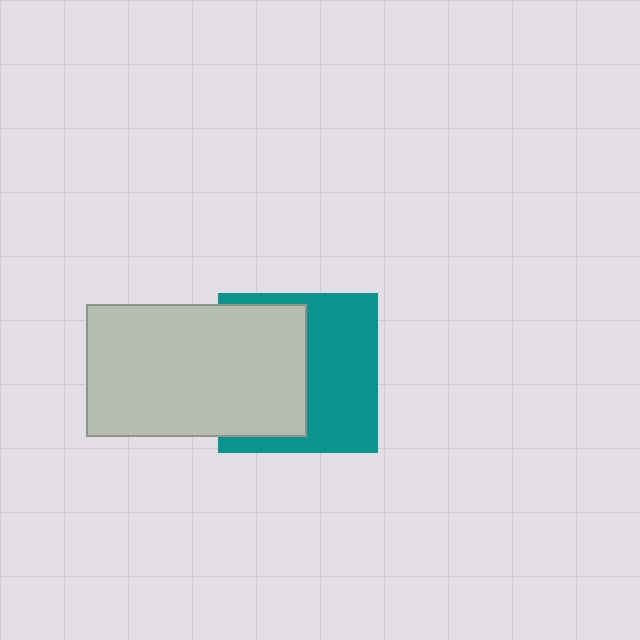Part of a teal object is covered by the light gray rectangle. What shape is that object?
It is a square.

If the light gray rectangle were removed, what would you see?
You would see the complete teal square.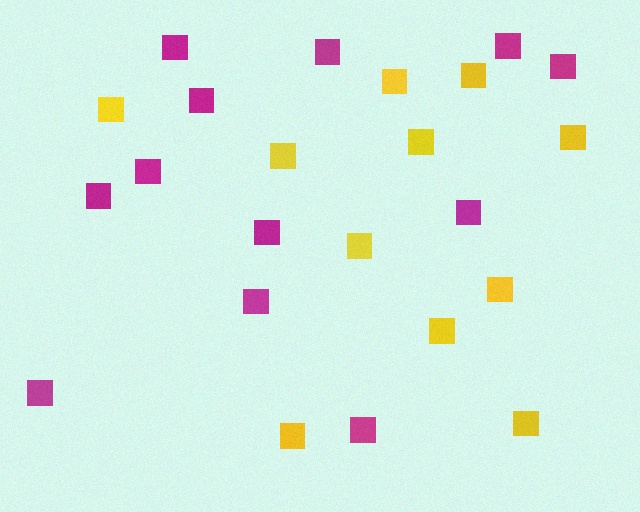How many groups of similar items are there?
There are 2 groups: one group of yellow squares (11) and one group of magenta squares (12).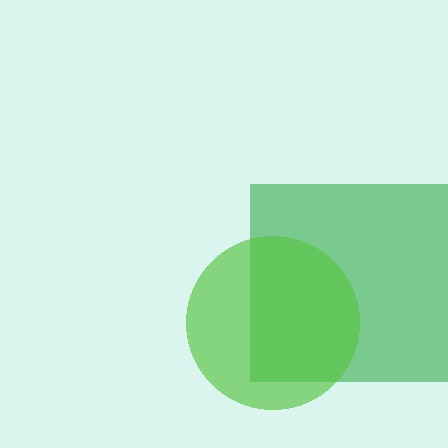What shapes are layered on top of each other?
The layered shapes are: a green square, a lime circle.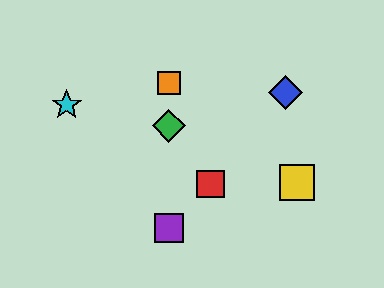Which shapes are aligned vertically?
The green diamond, the purple square, the orange square are aligned vertically.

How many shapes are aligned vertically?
3 shapes (the green diamond, the purple square, the orange square) are aligned vertically.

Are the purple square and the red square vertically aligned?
No, the purple square is at x≈169 and the red square is at x≈210.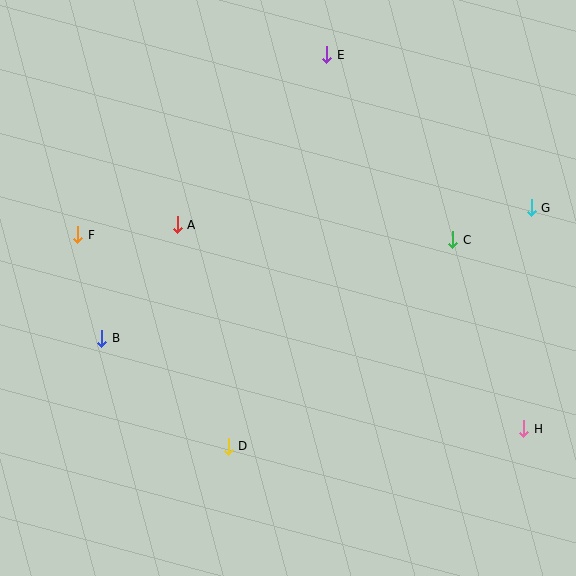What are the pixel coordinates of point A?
Point A is at (177, 225).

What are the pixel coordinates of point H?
Point H is at (524, 429).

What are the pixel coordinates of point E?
Point E is at (327, 55).